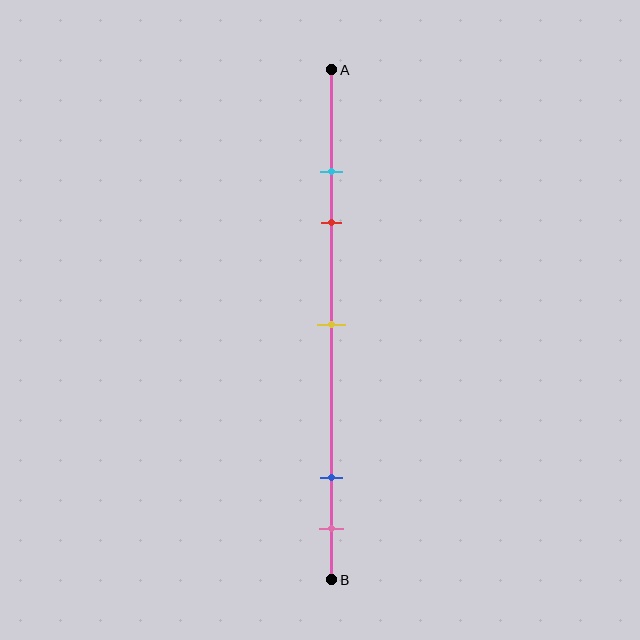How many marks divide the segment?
There are 5 marks dividing the segment.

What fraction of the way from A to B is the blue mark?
The blue mark is approximately 80% (0.8) of the way from A to B.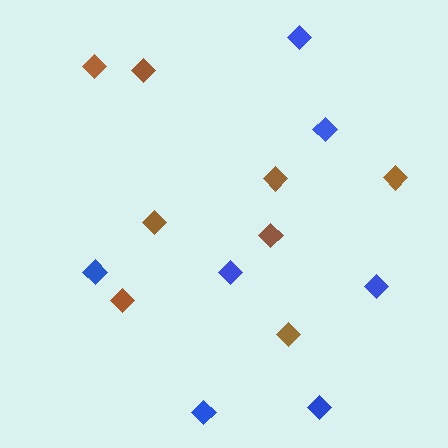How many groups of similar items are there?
There are 2 groups: one group of brown diamonds (8) and one group of blue diamonds (7).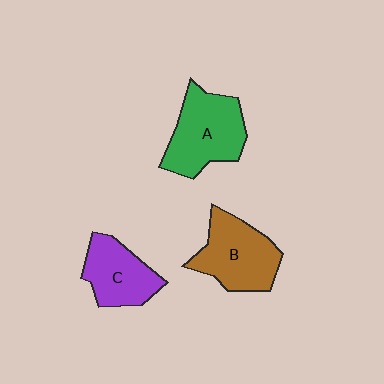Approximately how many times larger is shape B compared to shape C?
Approximately 1.2 times.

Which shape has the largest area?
Shape A (green).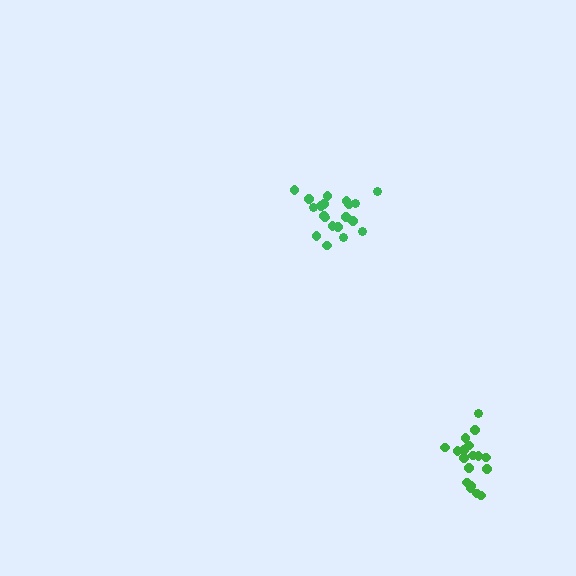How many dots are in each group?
Group 1: 20 dots, Group 2: 18 dots (38 total).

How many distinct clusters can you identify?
There are 2 distinct clusters.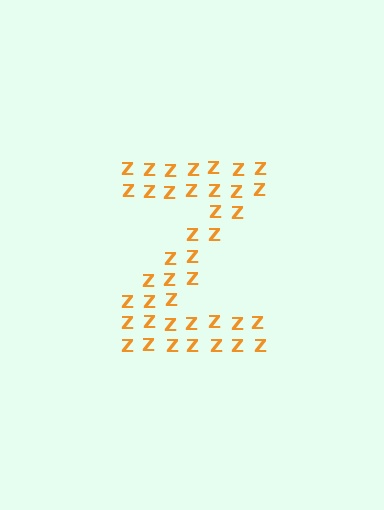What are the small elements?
The small elements are letter Z's.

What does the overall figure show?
The overall figure shows the letter Z.